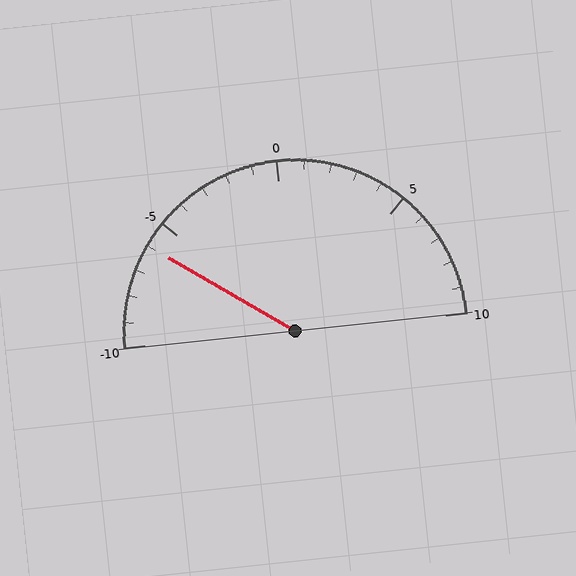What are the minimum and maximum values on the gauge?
The gauge ranges from -10 to 10.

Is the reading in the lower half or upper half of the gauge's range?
The reading is in the lower half of the range (-10 to 10).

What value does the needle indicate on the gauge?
The needle indicates approximately -6.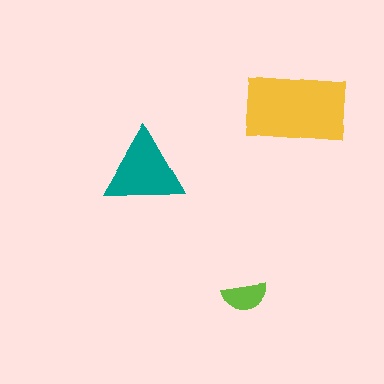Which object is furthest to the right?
The yellow rectangle is rightmost.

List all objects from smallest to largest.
The lime semicircle, the teal triangle, the yellow rectangle.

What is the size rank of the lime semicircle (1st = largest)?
3rd.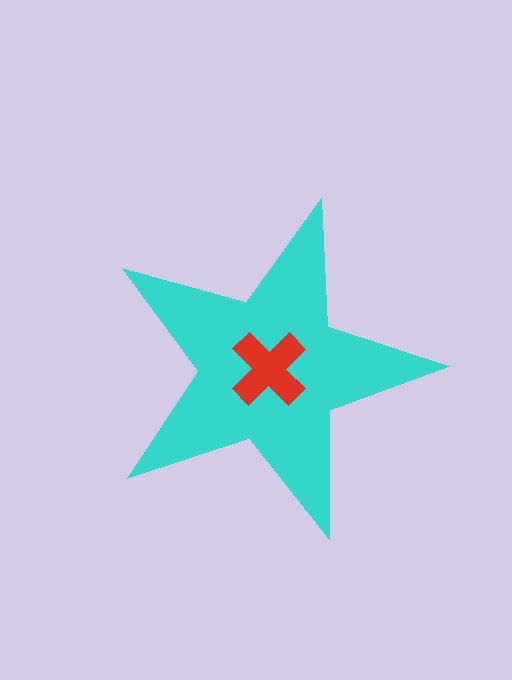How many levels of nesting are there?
2.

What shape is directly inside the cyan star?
The red cross.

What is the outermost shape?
The cyan star.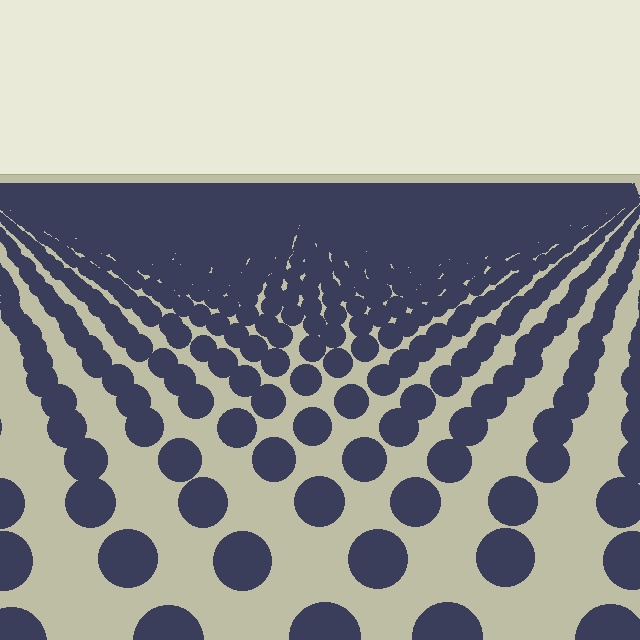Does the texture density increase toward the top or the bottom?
Density increases toward the top.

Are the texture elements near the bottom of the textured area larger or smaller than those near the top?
Larger. Near the bottom, elements are closer to the viewer and appear at a bigger on-screen size.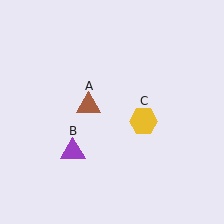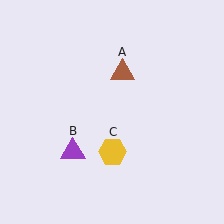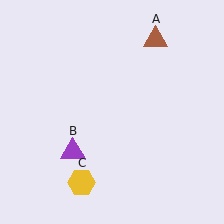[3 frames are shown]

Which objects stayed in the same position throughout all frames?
Purple triangle (object B) remained stationary.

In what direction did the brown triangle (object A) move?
The brown triangle (object A) moved up and to the right.